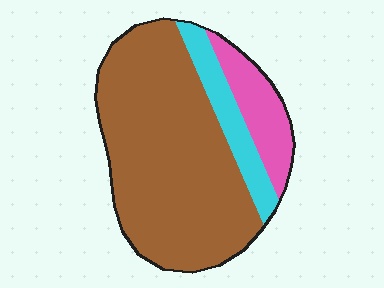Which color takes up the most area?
Brown, at roughly 70%.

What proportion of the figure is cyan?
Cyan covers 13% of the figure.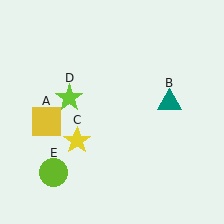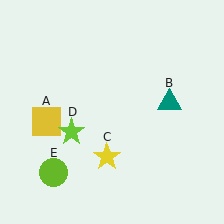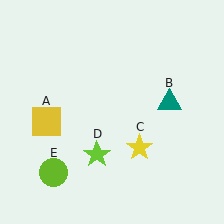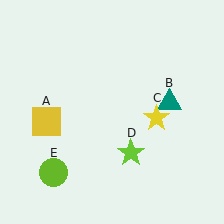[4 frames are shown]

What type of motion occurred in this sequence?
The yellow star (object C), lime star (object D) rotated counterclockwise around the center of the scene.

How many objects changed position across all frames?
2 objects changed position: yellow star (object C), lime star (object D).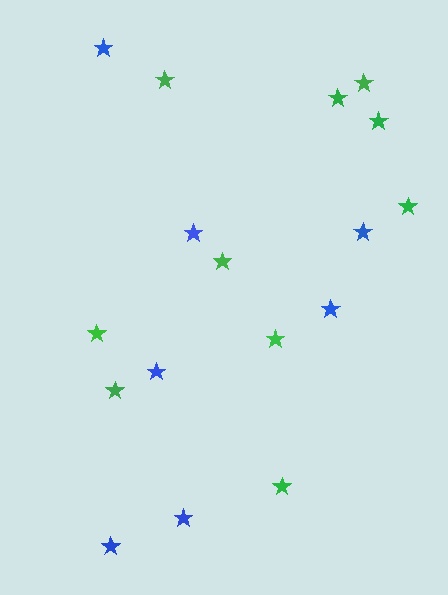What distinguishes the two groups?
There are 2 groups: one group of green stars (10) and one group of blue stars (7).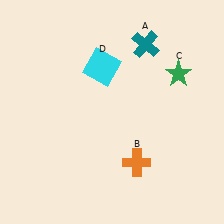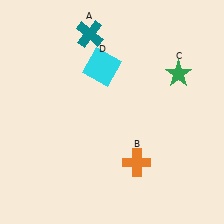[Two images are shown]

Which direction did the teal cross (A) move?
The teal cross (A) moved left.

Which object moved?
The teal cross (A) moved left.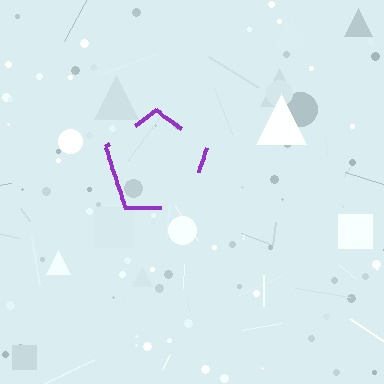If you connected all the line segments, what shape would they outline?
They would outline a pentagon.